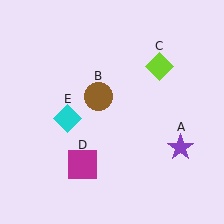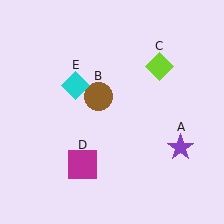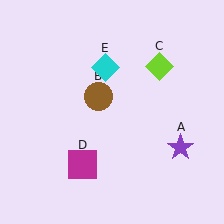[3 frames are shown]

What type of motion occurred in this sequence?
The cyan diamond (object E) rotated clockwise around the center of the scene.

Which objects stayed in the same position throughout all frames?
Purple star (object A) and brown circle (object B) and lime diamond (object C) and magenta square (object D) remained stationary.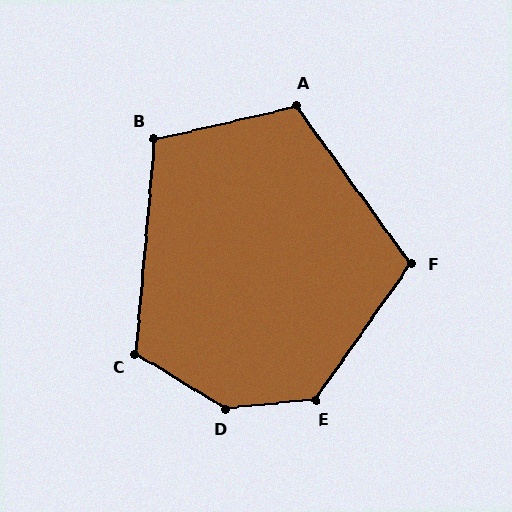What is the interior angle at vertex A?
Approximately 113 degrees (obtuse).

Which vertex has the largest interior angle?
D, at approximately 143 degrees.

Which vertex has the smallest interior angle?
B, at approximately 108 degrees.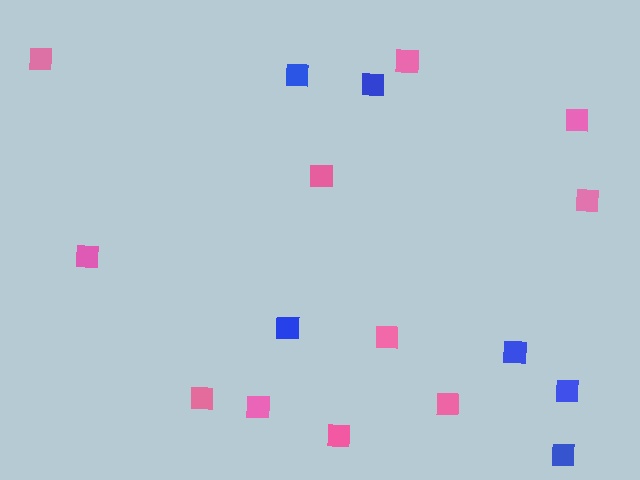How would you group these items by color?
There are 2 groups: one group of pink squares (11) and one group of blue squares (6).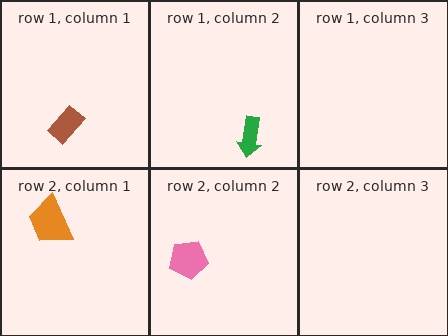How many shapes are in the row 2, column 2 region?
1.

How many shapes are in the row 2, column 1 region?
1.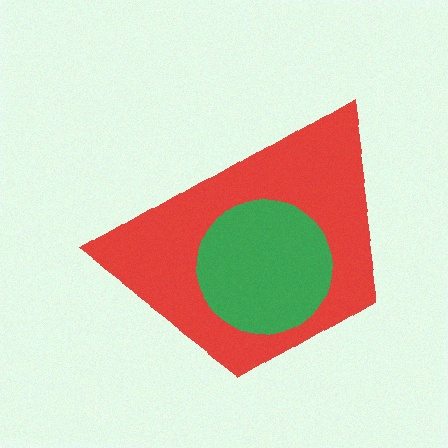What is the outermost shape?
The red trapezoid.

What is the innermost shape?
The green circle.